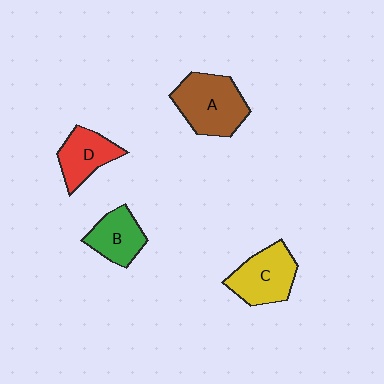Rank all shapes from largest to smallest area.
From largest to smallest: A (brown), C (yellow), D (red), B (green).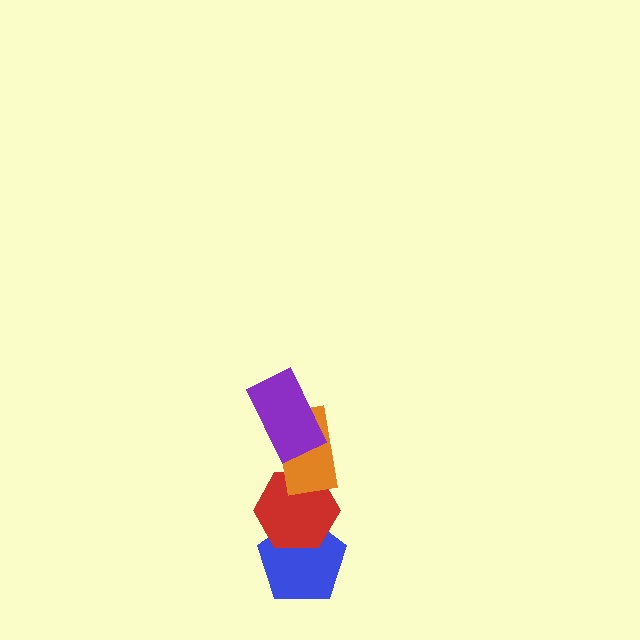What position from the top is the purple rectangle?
The purple rectangle is 1st from the top.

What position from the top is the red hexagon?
The red hexagon is 3rd from the top.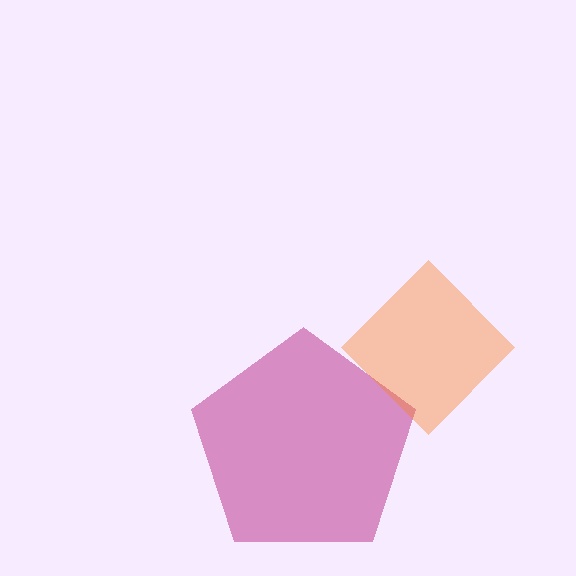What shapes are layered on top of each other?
The layered shapes are: a magenta pentagon, an orange diamond.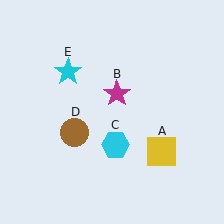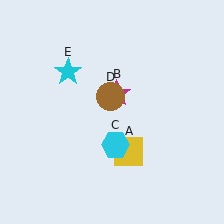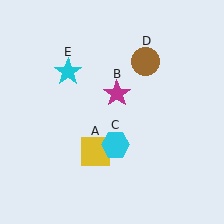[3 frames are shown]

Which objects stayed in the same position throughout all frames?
Magenta star (object B) and cyan hexagon (object C) and cyan star (object E) remained stationary.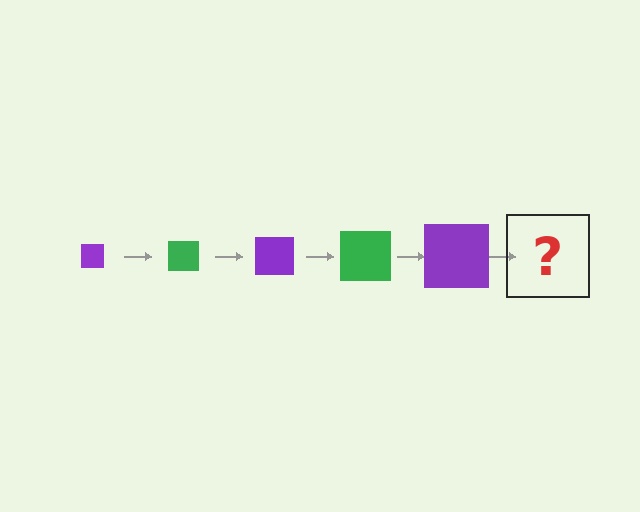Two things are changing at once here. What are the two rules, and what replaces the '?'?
The two rules are that the square grows larger each step and the color cycles through purple and green. The '?' should be a green square, larger than the previous one.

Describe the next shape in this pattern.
It should be a green square, larger than the previous one.